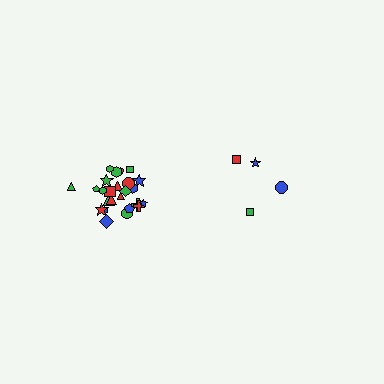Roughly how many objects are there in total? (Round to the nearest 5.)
Roughly 30 objects in total.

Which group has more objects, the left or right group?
The left group.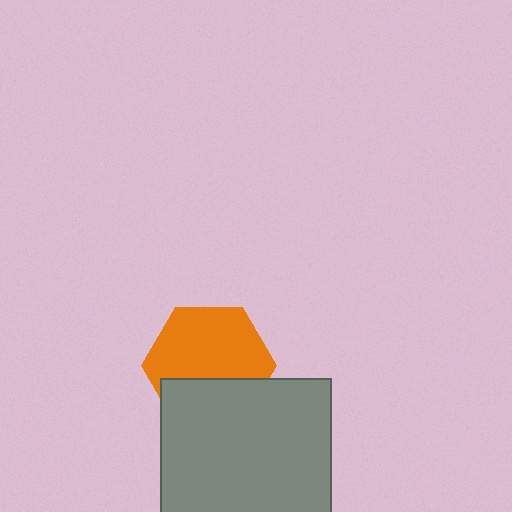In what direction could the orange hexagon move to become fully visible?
The orange hexagon could move up. That would shift it out from behind the gray square entirely.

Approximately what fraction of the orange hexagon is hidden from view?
Roughly 37% of the orange hexagon is hidden behind the gray square.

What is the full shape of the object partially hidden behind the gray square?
The partially hidden object is an orange hexagon.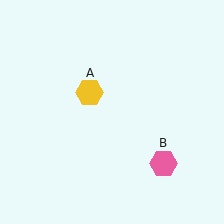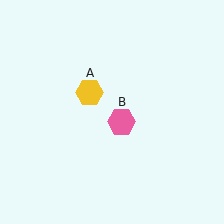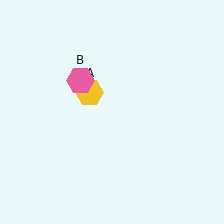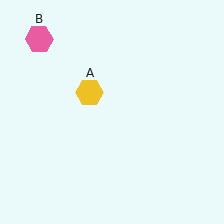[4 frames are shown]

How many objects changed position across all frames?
1 object changed position: pink hexagon (object B).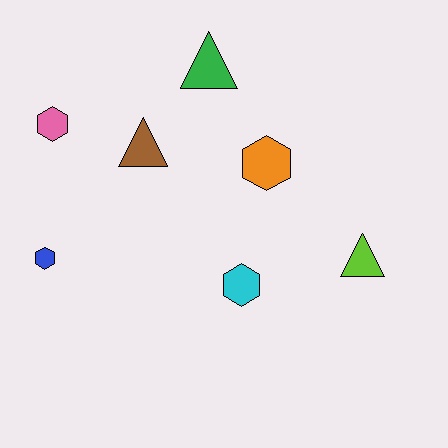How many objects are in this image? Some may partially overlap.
There are 7 objects.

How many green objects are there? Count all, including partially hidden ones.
There is 1 green object.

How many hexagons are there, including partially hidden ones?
There are 4 hexagons.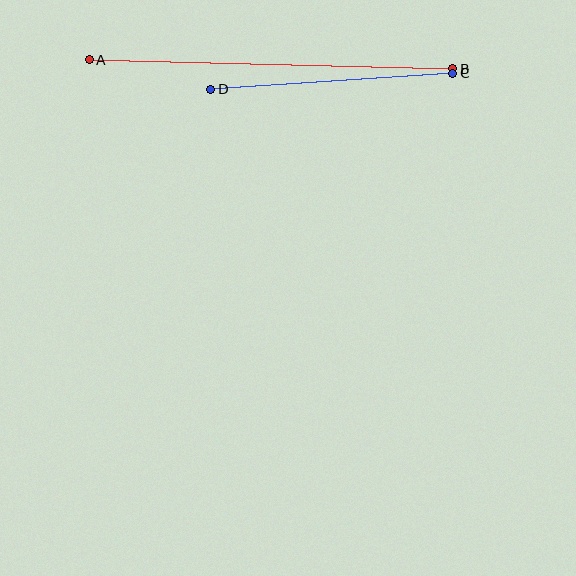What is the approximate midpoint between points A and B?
The midpoint is at approximately (271, 64) pixels.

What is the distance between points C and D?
The distance is approximately 243 pixels.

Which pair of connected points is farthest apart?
Points A and B are farthest apart.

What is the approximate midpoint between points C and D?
The midpoint is at approximately (332, 81) pixels.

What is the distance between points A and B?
The distance is approximately 363 pixels.